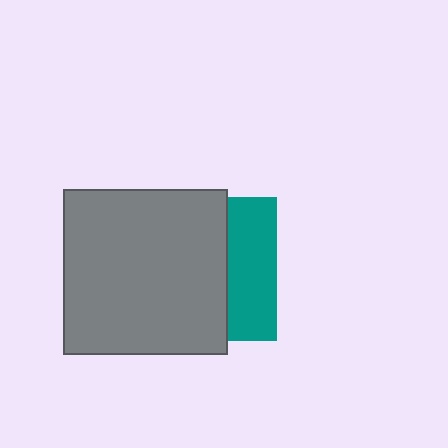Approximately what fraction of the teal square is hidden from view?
Roughly 65% of the teal square is hidden behind the gray square.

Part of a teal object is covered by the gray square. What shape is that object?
It is a square.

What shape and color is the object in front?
The object in front is a gray square.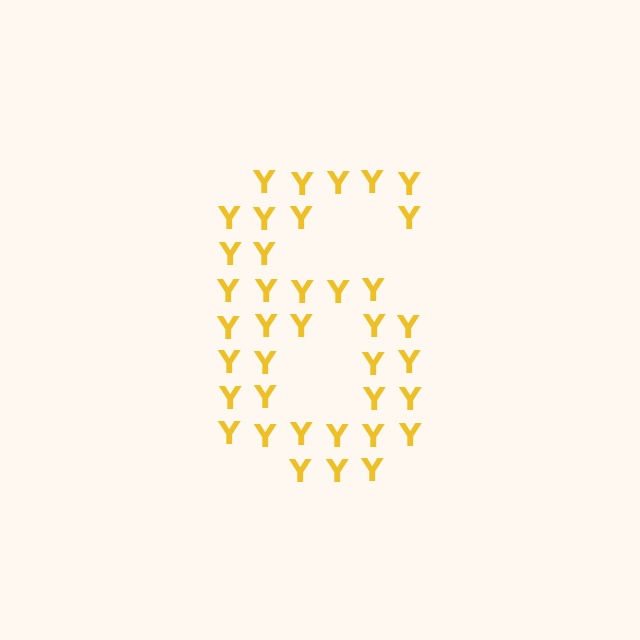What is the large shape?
The large shape is the digit 6.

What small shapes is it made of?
It is made of small letter Y's.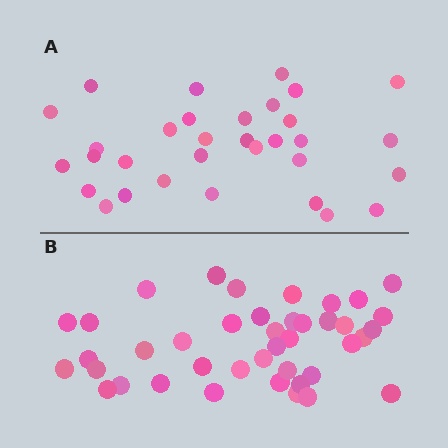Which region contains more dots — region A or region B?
Region B (the bottom region) has more dots.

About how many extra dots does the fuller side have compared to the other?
Region B has roughly 8 or so more dots than region A.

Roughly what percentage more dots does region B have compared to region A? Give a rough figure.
About 30% more.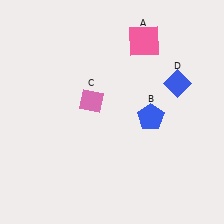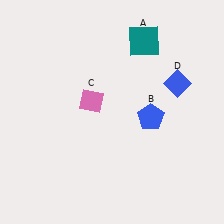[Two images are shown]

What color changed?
The square (A) changed from pink in Image 1 to teal in Image 2.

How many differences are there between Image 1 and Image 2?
There is 1 difference between the two images.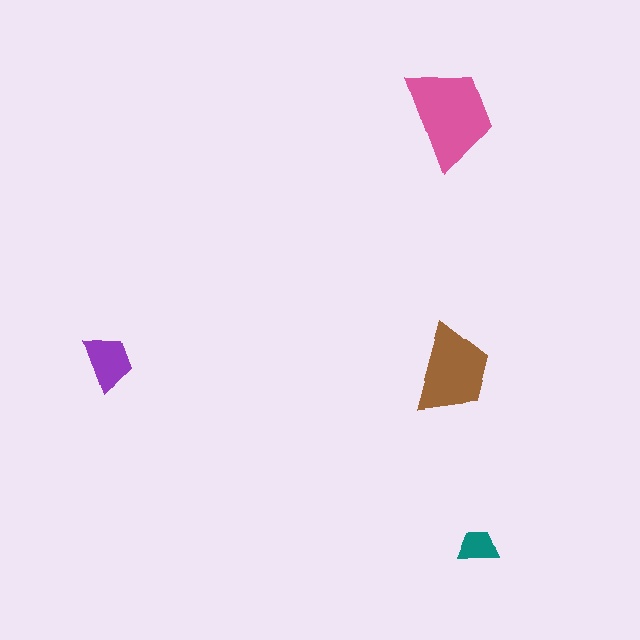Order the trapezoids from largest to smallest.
the pink one, the brown one, the purple one, the teal one.